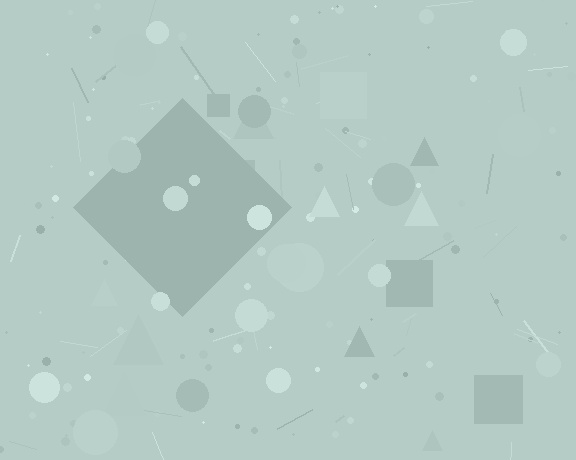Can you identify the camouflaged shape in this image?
The camouflaged shape is a diamond.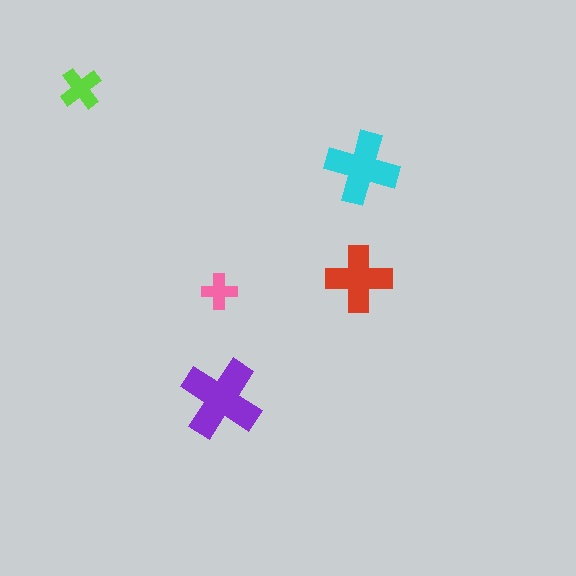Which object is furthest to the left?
The lime cross is leftmost.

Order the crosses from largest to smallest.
the purple one, the cyan one, the red one, the lime one, the pink one.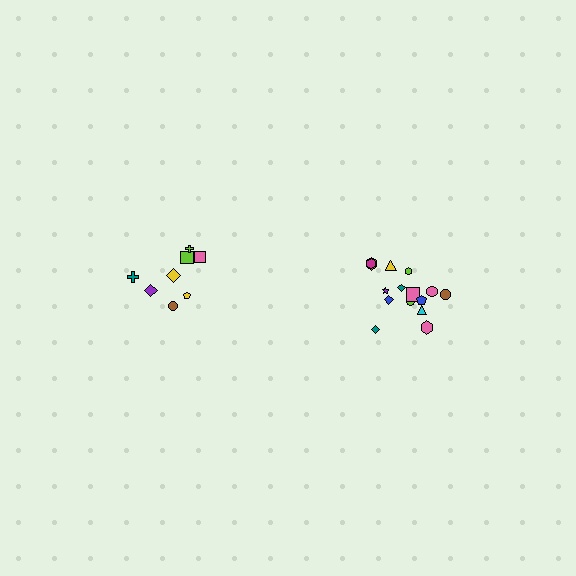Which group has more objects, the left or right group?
The right group.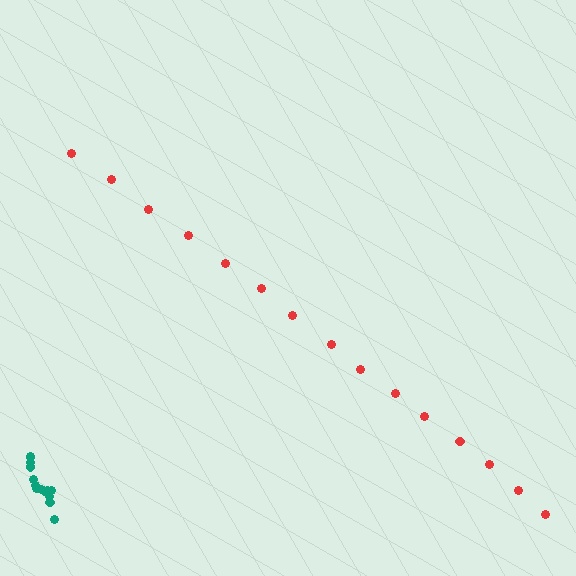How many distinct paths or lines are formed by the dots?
There are 2 distinct paths.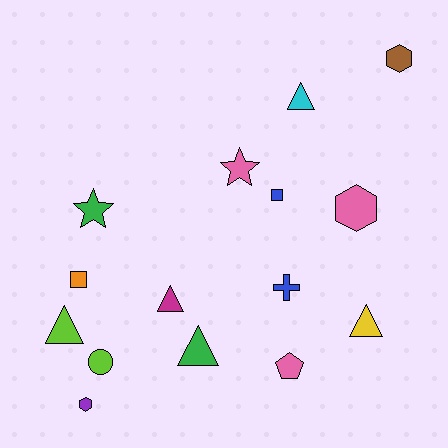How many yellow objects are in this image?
There is 1 yellow object.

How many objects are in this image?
There are 15 objects.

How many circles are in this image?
There is 1 circle.